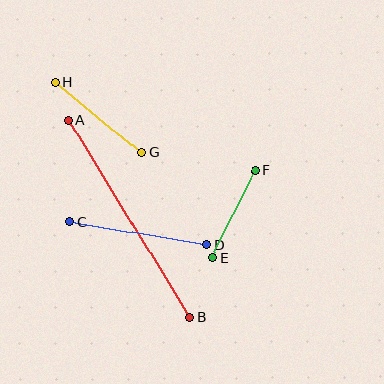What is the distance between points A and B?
The distance is approximately 231 pixels.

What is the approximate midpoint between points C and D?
The midpoint is at approximately (139, 233) pixels.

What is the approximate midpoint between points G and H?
The midpoint is at approximately (98, 117) pixels.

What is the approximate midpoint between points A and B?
The midpoint is at approximately (129, 219) pixels.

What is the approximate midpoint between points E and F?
The midpoint is at approximately (234, 214) pixels.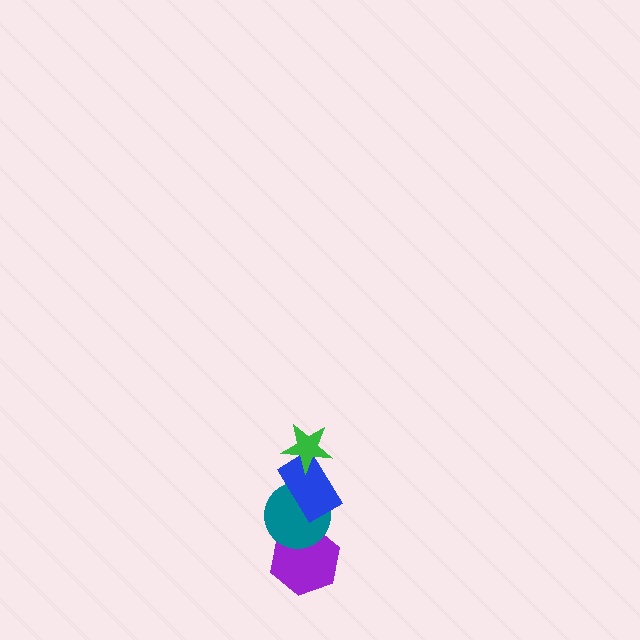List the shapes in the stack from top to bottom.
From top to bottom: the green star, the blue rectangle, the teal circle, the purple hexagon.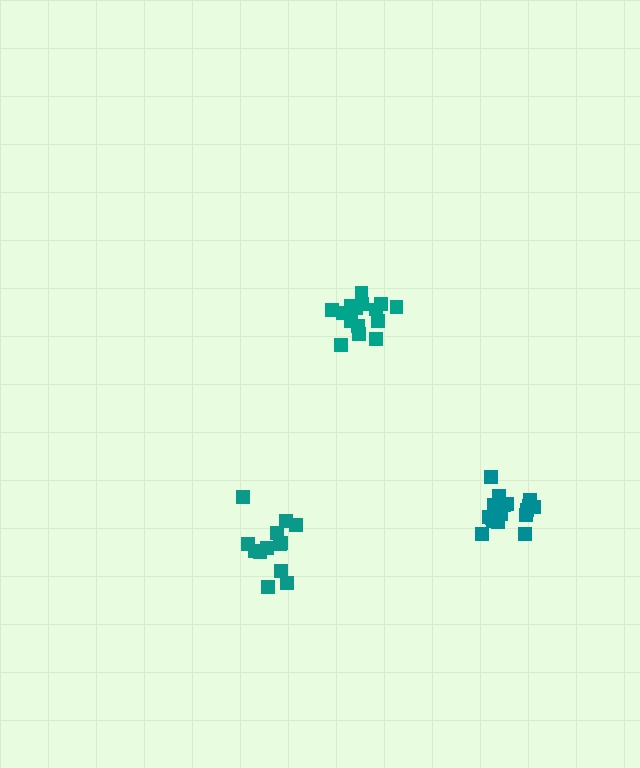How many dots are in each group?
Group 1: 13 dots, Group 2: 16 dots, Group 3: 19 dots (48 total).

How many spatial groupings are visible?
There are 3 spatial groupings.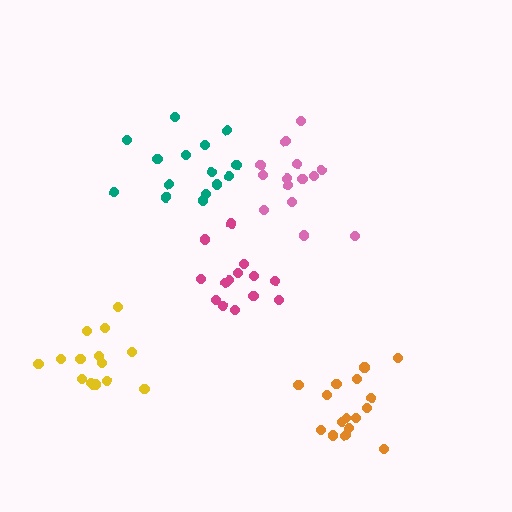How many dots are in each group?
Group 1: 15 dots, Group 2: 14 dots, Group 3: 16 dots, Group 4: 14 dots, Group 5: 15 dots (74 total).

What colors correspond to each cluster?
The clusters are colored: yellow, magenta, orange, pink, teal.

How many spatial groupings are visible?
There are 5 spatial groupings.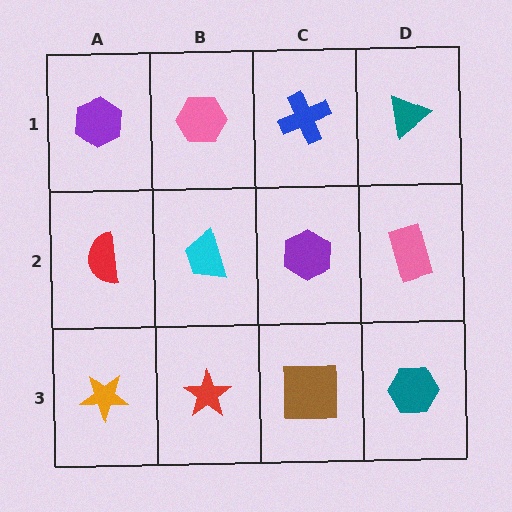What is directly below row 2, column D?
A teal hexagon.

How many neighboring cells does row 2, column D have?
3.